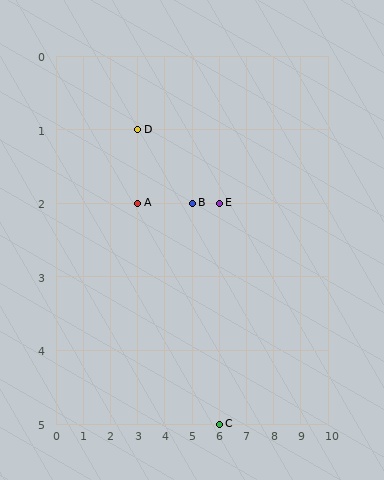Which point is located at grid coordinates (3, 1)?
Point D is at (3, 1).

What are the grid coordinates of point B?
Point B is at grid coordinates (5, 2).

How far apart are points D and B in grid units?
Points D and B are 2 columns and 1 row apart (about 2.2 grid units diagonally).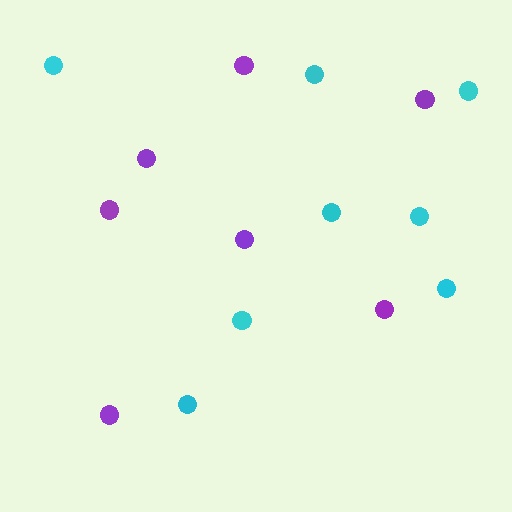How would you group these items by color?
There are 2 groups: one group of purple circles (7) and one group of cyan circles (8).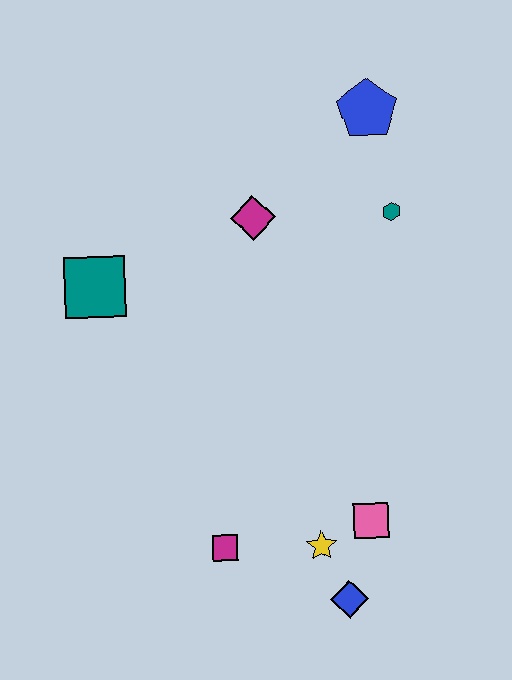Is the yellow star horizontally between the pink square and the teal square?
Yes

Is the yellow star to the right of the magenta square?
Yes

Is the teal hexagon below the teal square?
No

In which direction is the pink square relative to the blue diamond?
The pink square is above the blue diamond.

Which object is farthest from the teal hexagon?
The blue diamond is farthest from the teal hexagon.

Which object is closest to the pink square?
The yellow star is closest to the pink square.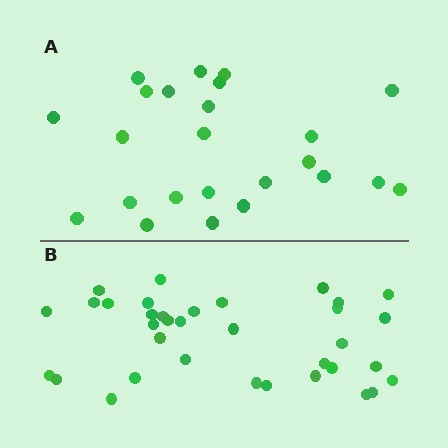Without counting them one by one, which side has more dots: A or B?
Region B (the bottom region) has more dots.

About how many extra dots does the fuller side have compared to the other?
Region B has roughly 12 or so more dots than region A.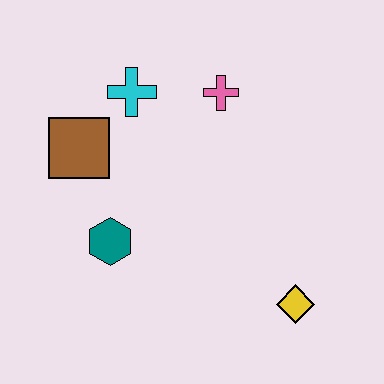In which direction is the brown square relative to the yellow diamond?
The brown square is to the left of the yellow diamond.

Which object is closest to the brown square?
The cyan cross is closest to the brown square.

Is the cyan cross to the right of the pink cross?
No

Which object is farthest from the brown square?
The yellow diamond is farthest from the brown square.